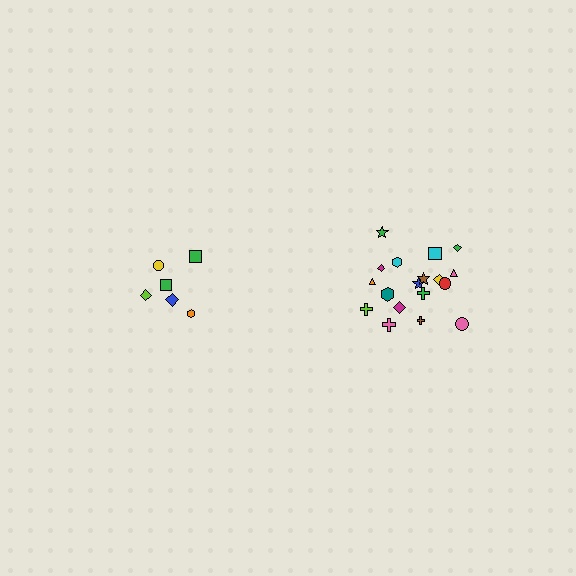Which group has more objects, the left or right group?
The right group.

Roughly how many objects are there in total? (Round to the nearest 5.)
Roughly 25 objects in total.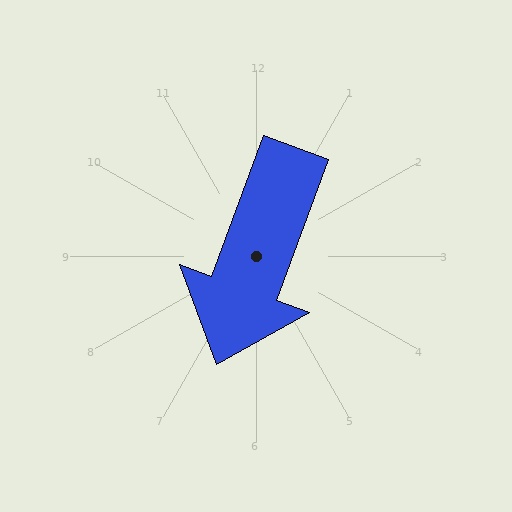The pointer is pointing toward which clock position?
Roughly 7 o'clock.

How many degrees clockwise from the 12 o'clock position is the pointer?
Approximately 200 degrees.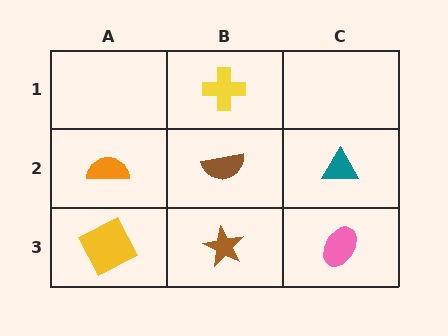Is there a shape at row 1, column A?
No, that cell is empty.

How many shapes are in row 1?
1 shape.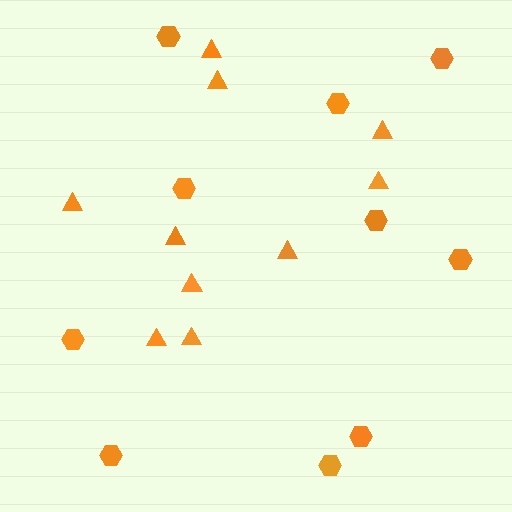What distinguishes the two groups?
There are 2 groups: one group of triangles (10) and one group of hexagons (10).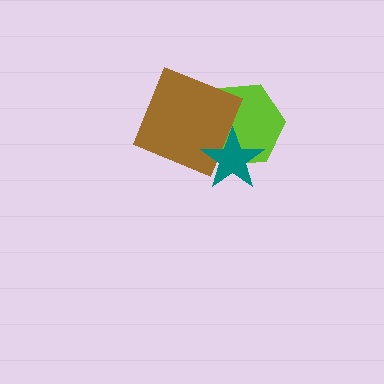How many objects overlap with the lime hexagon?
2 objects overlap with the lime hexagon.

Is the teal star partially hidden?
No, no other shape covers it.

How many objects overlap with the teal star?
2 objects overlap with the teal star.